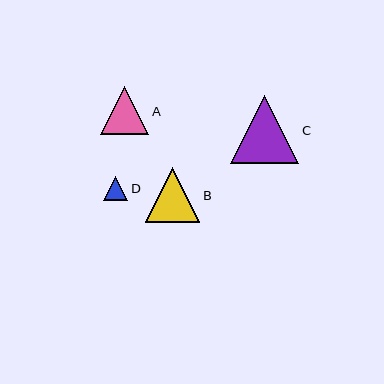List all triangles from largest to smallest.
From largest to smallest: C, B, A, D.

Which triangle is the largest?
Triangle C is the largest with a size of approximately 68 pixels.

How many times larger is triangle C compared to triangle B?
Triangle C is approximately 1.3 times the size of triangle B.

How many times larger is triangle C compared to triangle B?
Triangle C is approximately 1.3 times the size of triangle B.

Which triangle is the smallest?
Triangle D is the smallest with a size of approximately 24 pixels.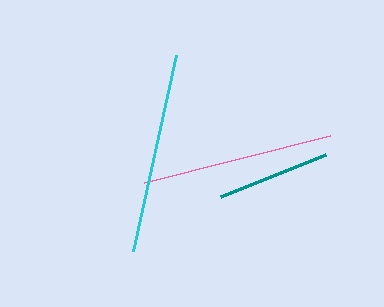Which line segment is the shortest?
The teal line is the shortest at approximately 113 pixels.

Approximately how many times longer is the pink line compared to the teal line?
The pink line is approximately 1.7 times the length of the teal line.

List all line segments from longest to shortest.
From longest to shortest: cyan, pink, teal.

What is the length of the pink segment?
The pink segment is approximately 192 pixels long.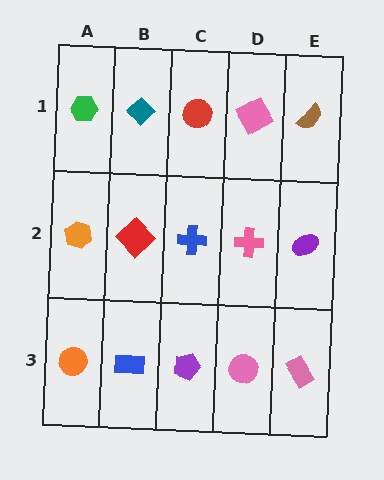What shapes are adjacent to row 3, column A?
An orange hexagon (row 2, column A), a blue rectangle (row 3, column B).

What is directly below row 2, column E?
A pink rectangle.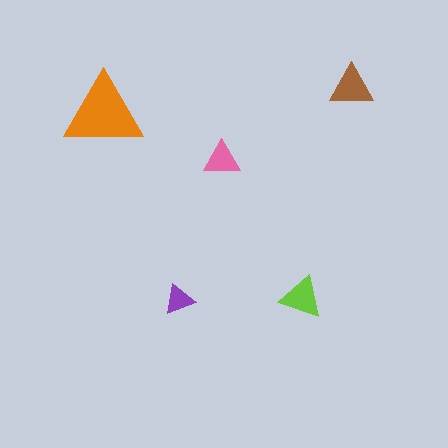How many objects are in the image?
There are 5 objects in the image.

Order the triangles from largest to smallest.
the orange one, the brown one, the lime one, the pink one, the purple one.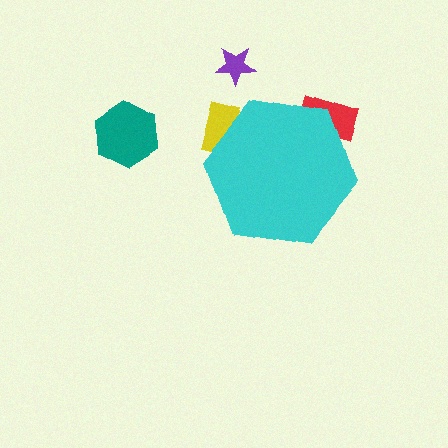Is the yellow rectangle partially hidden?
Yes, the yellow rectangle is partially hidden behind the cyan hexagon.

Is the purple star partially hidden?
No, the purple star is fully visible.